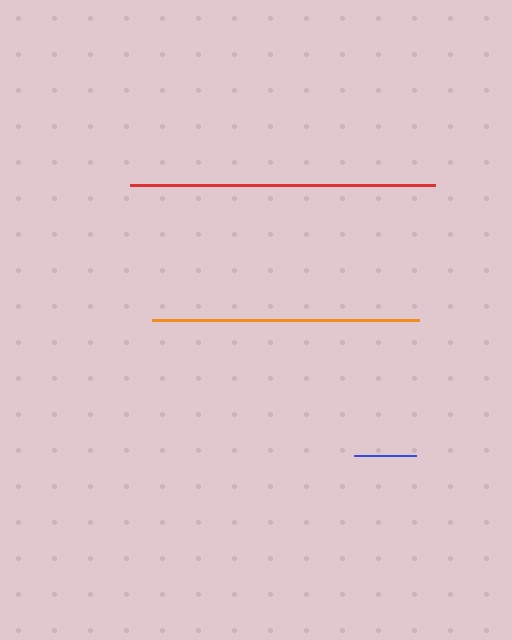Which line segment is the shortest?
The blue line is the shortest at approximately 62 pixels.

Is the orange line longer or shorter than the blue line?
The orange line is longer than the blue line.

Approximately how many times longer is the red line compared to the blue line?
The red line is approximately 5.0 times the length of the blue line.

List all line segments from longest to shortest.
From longest to shortest: red, orange, blue.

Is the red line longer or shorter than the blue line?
The red line is longer than the blue line.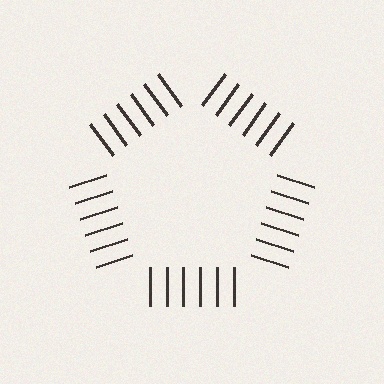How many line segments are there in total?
30 — 6 along each of the 5 edges.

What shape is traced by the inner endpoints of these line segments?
An illusory pentagon — the line segments terminate on its edges but no continuous stroke is drawn.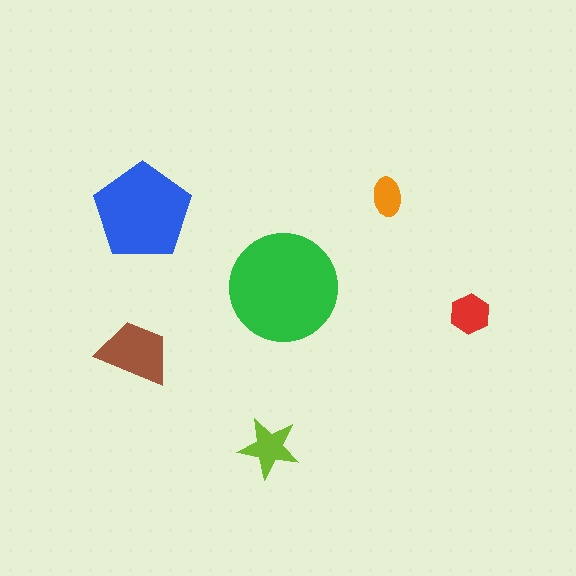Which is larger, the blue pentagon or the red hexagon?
The blue pentagon.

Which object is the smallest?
The orange ellipse.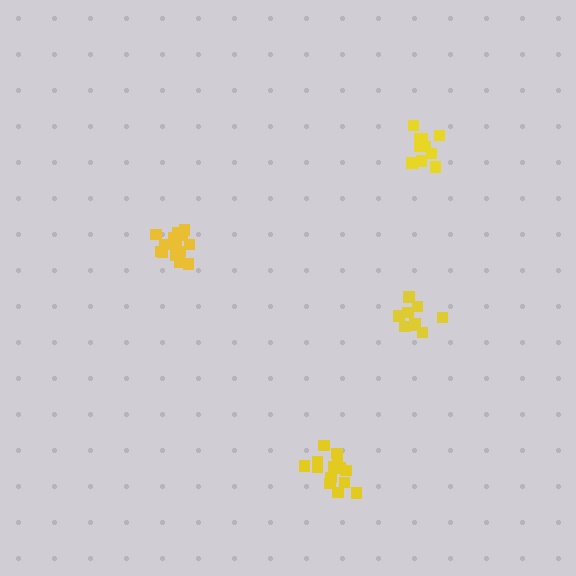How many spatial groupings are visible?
There are 4 spatial groupings.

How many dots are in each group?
Group 1: 9 dots, Group 2: 14 dots, Group 3: 13 dots, Group 4: 15 dots (51 total).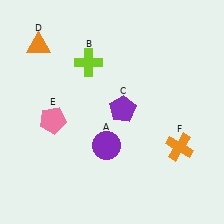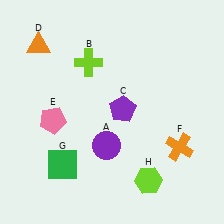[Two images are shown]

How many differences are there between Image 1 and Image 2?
There are 2 differences between the two images.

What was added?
A green square (G), a lime hexagon (H) were added in Image 2.